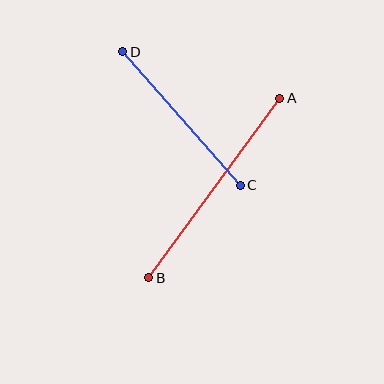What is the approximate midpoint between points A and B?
The midpoint is at approximately (214, 188) pixels.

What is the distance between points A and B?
The distance is approximately 222 pixels.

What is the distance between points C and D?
The distance is approximately 178 pixels.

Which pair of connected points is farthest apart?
Points A and B are farthest apart.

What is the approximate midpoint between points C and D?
The midpoint is at approximately (182, 119) pixels.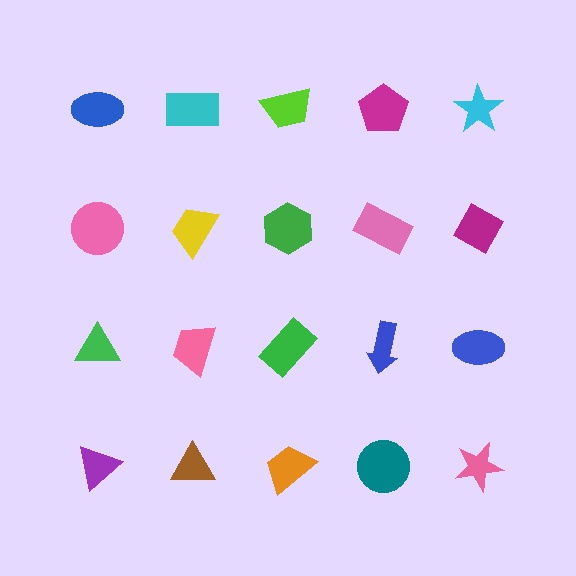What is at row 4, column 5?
A pink star.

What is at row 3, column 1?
A green triangle.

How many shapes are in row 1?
5 shapes.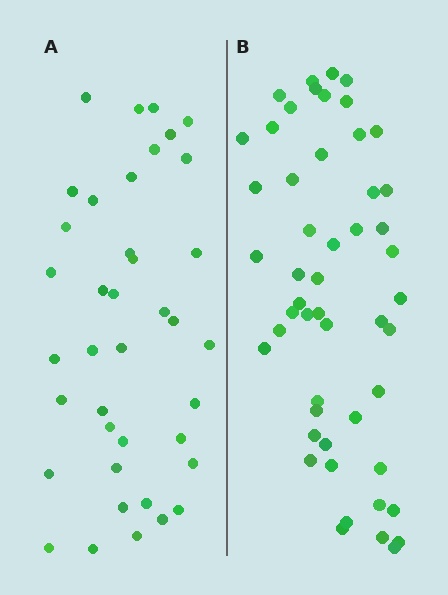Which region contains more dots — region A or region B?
Region B (the right region) has more dots.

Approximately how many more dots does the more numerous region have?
Region B has roughly 12 or so more dots than region A.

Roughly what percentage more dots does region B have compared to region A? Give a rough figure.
About 30% more.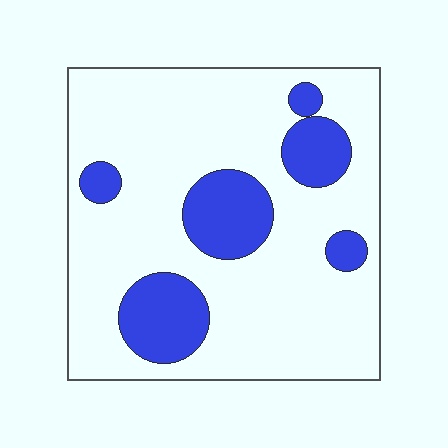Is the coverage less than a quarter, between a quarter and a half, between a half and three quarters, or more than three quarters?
Less than a quarter.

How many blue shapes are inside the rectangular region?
6.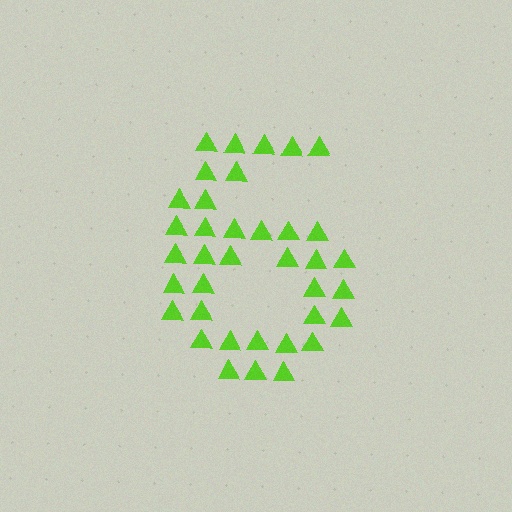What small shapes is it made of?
It is made of small triangles.